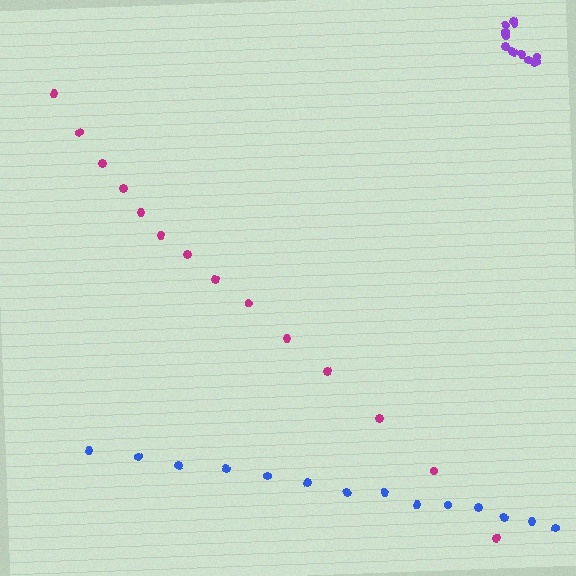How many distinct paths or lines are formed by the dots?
There are 3 distinct paths.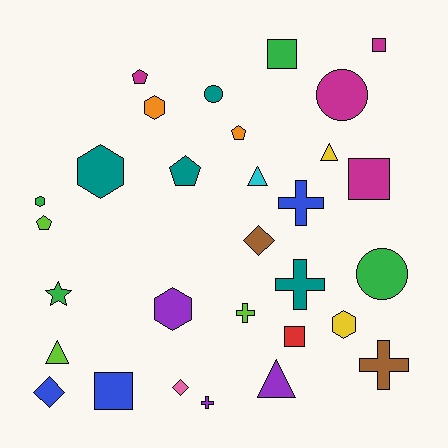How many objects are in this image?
There are 30 objects.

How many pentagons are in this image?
There are 4 pentagons.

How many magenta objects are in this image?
There are 4 magenta objects.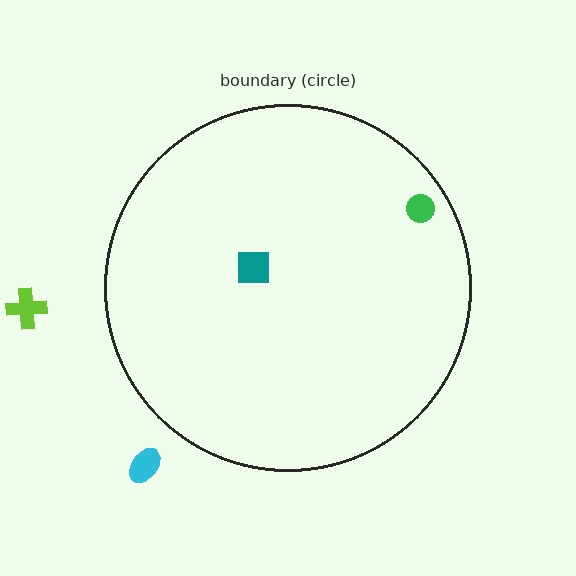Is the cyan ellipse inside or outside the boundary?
Outside.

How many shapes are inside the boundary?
2 inside, 2 outside.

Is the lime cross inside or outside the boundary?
Outside.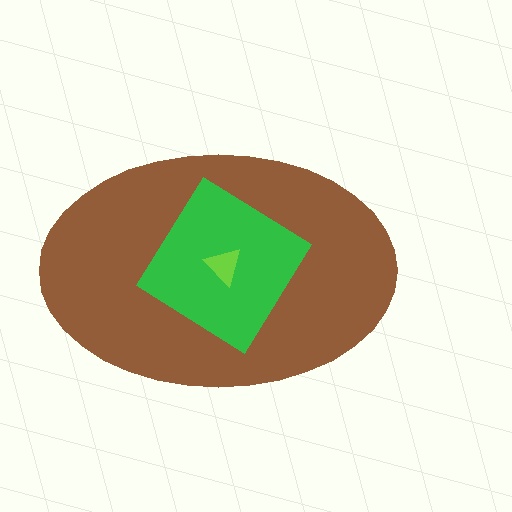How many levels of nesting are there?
3.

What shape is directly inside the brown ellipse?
The green diamond.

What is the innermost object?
The lime triangle.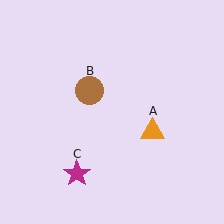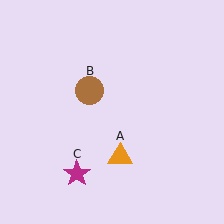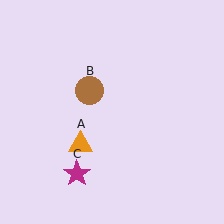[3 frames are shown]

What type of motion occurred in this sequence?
The orange triangle (object A) rotated clockwise around the center of the scene.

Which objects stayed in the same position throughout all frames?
Brown circle (object B) and magenta star (object C) remained stationary.